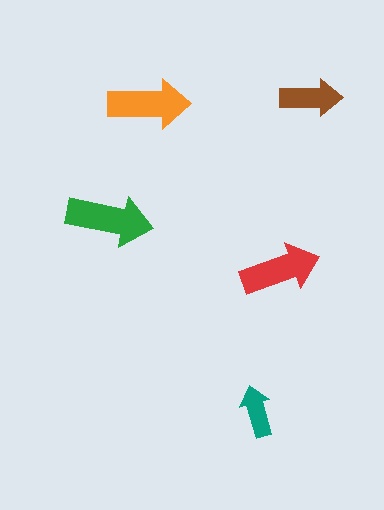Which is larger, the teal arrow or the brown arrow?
The brown one.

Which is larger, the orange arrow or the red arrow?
The orange one.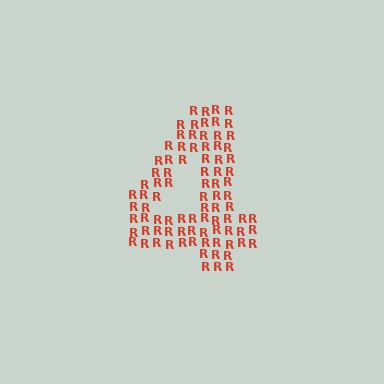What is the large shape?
The large shape is the digit 4.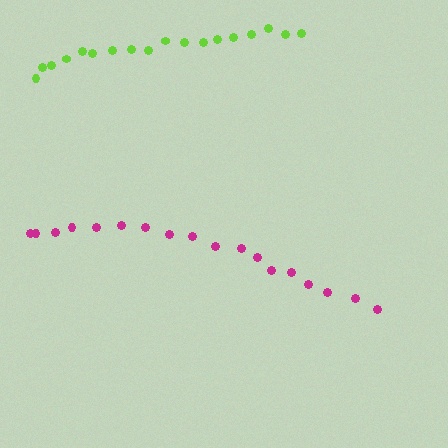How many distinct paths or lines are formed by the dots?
There are 2 distinct paths.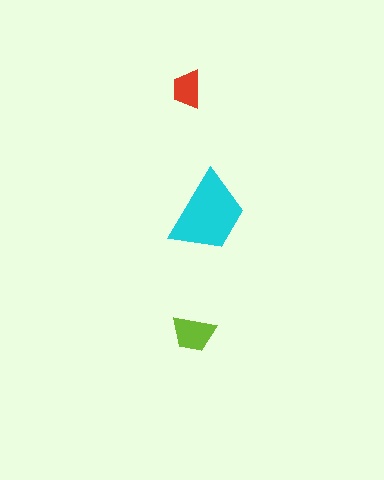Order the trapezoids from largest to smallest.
the cyan one, the lime one, the red one.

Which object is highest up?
The red trapezoid is topmost.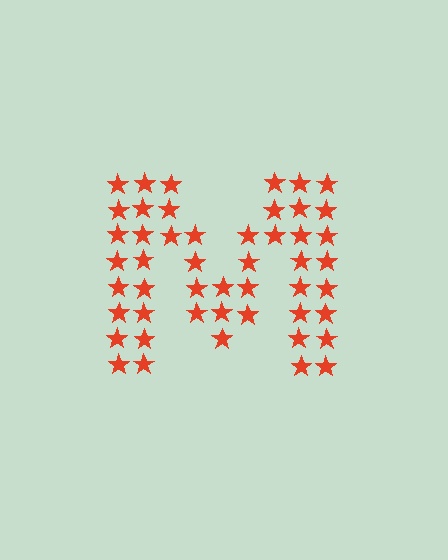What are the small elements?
The small elements are stars.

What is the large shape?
The large shape is the letter M.